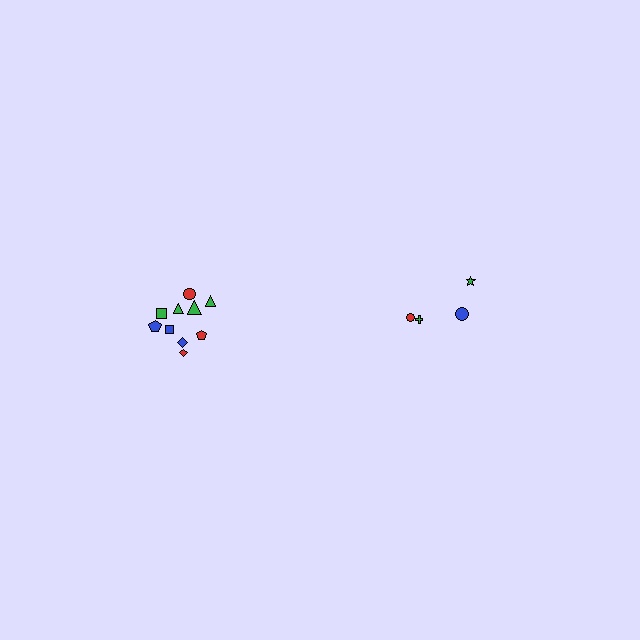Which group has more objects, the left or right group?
The left group.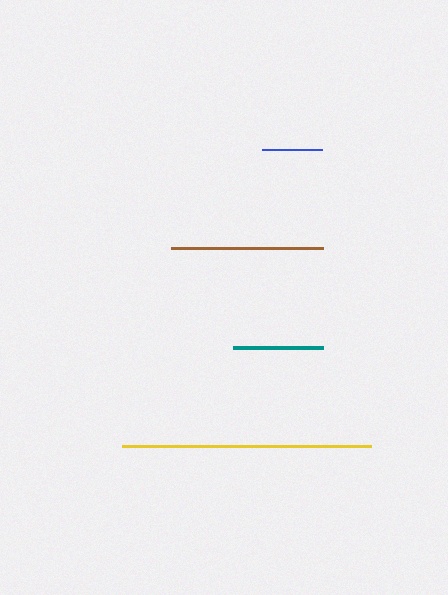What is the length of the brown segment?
The brown segment is approximately 151 pixels long.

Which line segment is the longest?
The yellow line is the longest at approximately 249 pixels.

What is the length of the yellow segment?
The yellow segment is approximately 249 pixels long.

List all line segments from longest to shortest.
From longest to shortest: yellow, brown, teal, blue.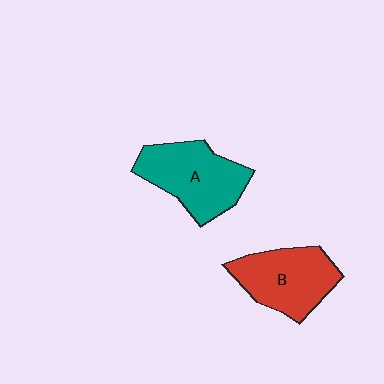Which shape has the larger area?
Shape A (teal).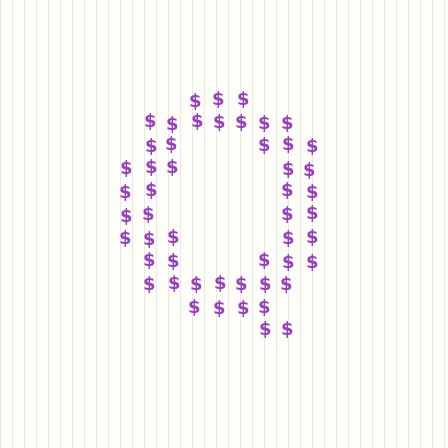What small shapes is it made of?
It is made of small dollar signs.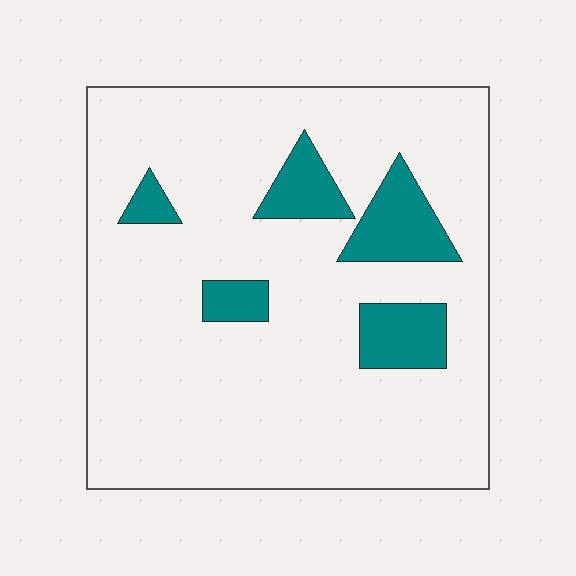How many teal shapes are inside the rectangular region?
5.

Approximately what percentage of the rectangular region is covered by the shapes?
Approximately 15%.